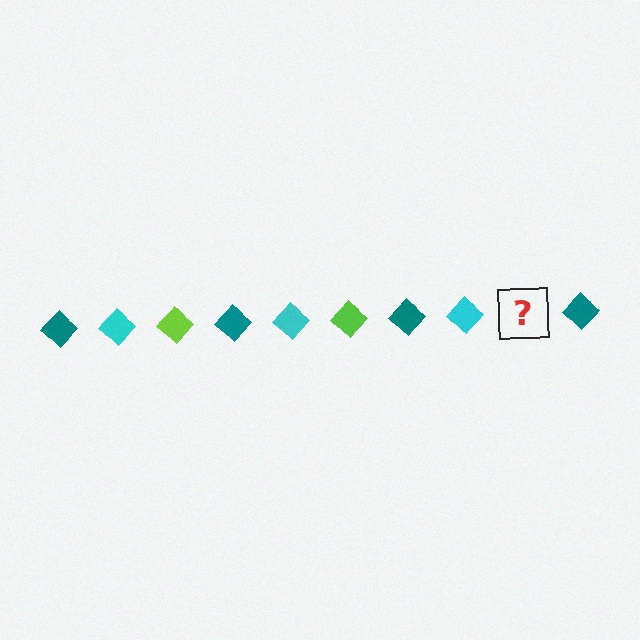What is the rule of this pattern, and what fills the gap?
The rule is that the pattern cycles through teal, cyan, lime diamonds. The gap should be filled with a lime diamond.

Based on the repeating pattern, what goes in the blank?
The blank should be a lime diamond.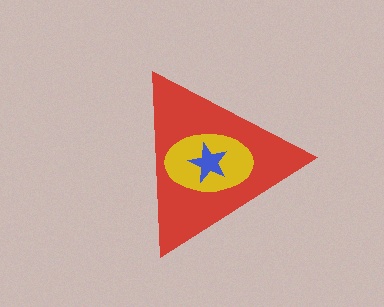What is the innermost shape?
The blue star.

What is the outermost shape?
The red triangle.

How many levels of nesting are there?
3.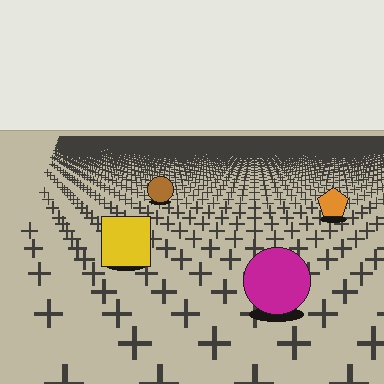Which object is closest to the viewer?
The magenta circle is closest. The texture marks near it are larger and more spread out.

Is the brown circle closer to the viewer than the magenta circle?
No. The magenta circle is closer — you can tell from the texture gradient: the ground texture is coarser near it.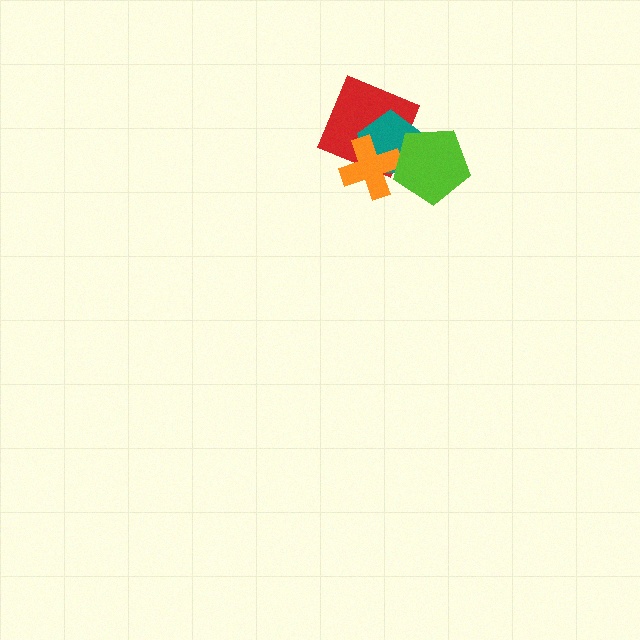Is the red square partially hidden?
Yes, it is partially covered by another shape.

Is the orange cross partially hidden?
Yes, it is partially covered by another shape.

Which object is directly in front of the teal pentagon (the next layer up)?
The orange cross is directly in front of the teal pentagon.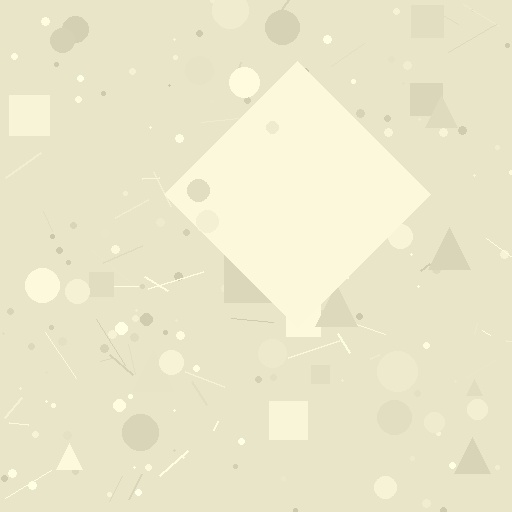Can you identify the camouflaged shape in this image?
The camouflaged shape is a diamond.